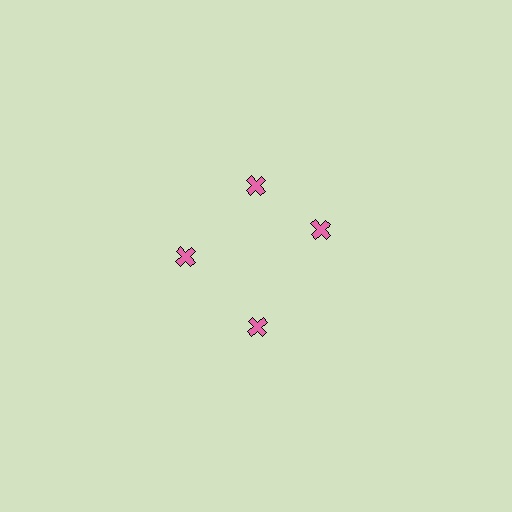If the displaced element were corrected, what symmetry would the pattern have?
It would have 4-fold rotational symmetry — the pattern would map onto itself every 90 degrees.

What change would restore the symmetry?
The symmetry would be restored by rotating it back into even spacing with its neighbors so that all 4 crosses sit at equal angles and equal distance from the center.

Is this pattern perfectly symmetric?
No. The 4 pink crosses are arranged in a ring, but one element near the 3 o'clock position is rotated out of alignment along the ring, breaking the 4-fold rotational symmetry.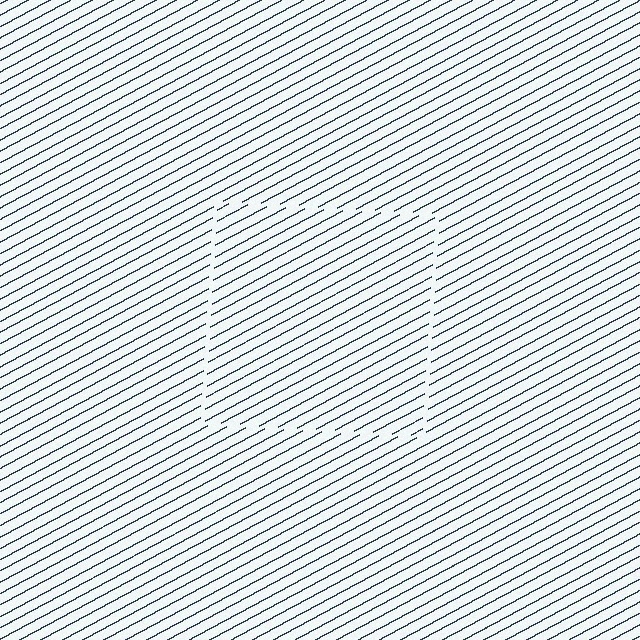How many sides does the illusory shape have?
4 sides — the line-ends trace a square.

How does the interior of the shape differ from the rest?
The interior of the shape contains the same grating, shifted by half a period — the contour is defined by the phase discontinuity where line-ends from the inner and outer gratings abut.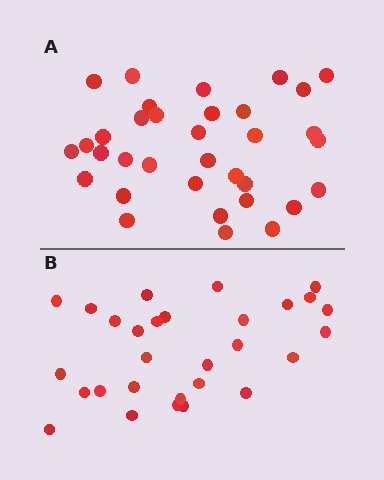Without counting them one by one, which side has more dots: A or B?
Region A (the top region) has more dots.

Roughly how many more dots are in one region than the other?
Region A has about 5 more dots than region B.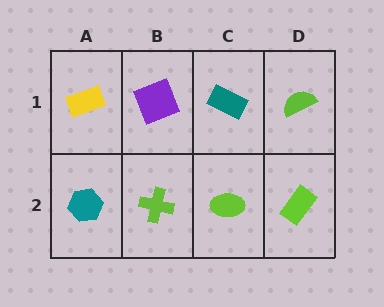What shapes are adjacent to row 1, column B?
A lime cross (row 2, column B), a yellow rectangle (row 1, column A), a teal rectangle (row 1, column C).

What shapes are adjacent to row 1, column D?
A lime rectangle (row 2, column D), a teal rectangle (row 1, column C).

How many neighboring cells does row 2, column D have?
2.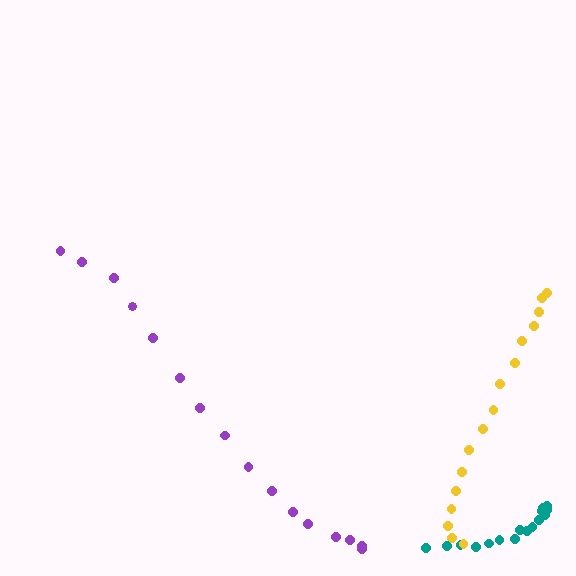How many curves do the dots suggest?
There are 3 distinct paths.